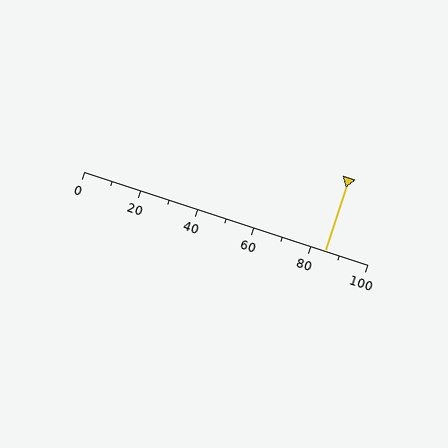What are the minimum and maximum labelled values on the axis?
The axis runs from 0 to 100.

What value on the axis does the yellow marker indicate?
The marker indicates approximately 85.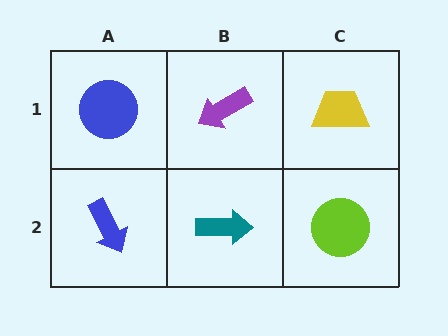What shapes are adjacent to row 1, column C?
A lime circle (row 2, column C), a purple arrow (row 1, column B).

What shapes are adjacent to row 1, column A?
A blue arrow (row 2, column A), a purple arrow (row 1, column B).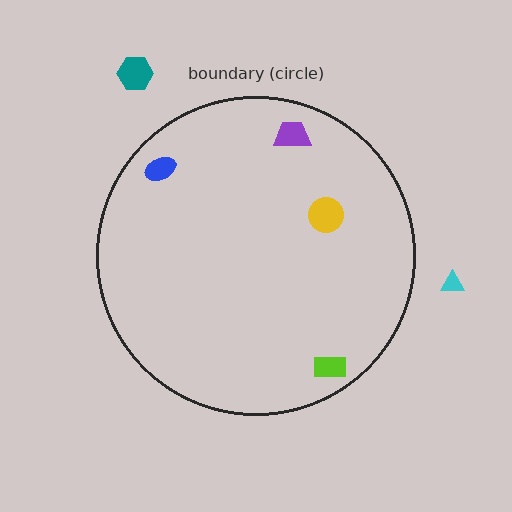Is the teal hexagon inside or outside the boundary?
Outside.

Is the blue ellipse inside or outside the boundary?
Inside.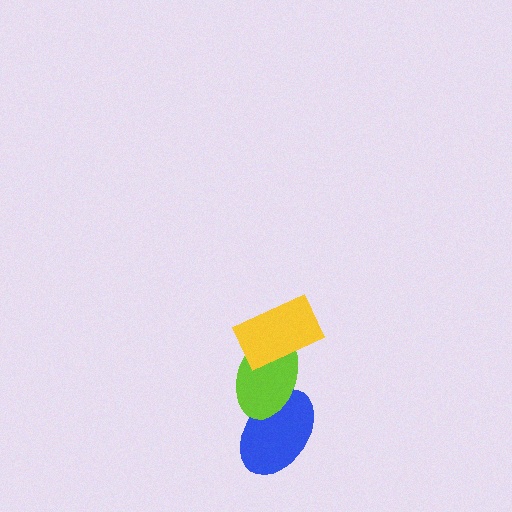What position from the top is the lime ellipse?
The lime ellipse is 2nd from the top.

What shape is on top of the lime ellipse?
The yellow rectangle is on top of the lime ellipse.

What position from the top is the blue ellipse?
The blue ellipse is 3rd from the top.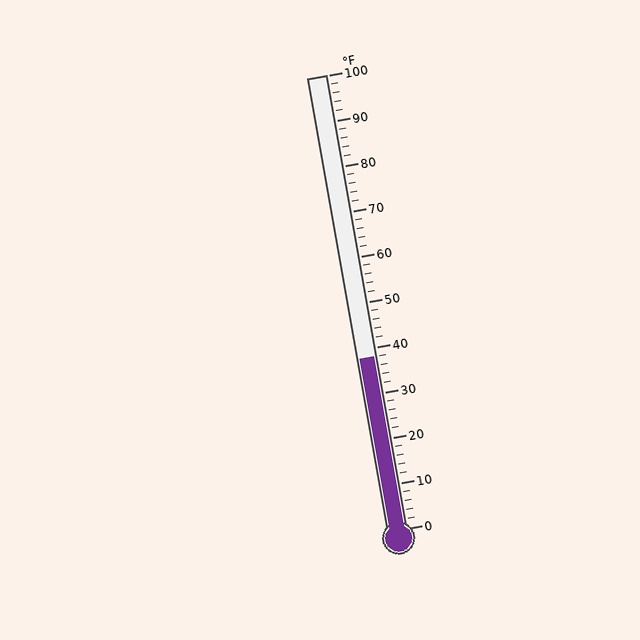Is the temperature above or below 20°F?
The temperature is above 20°F.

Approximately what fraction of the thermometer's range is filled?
The thermometer is filled to approximately 40% of its range.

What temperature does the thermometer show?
The thermometer shows approximately 38°F.